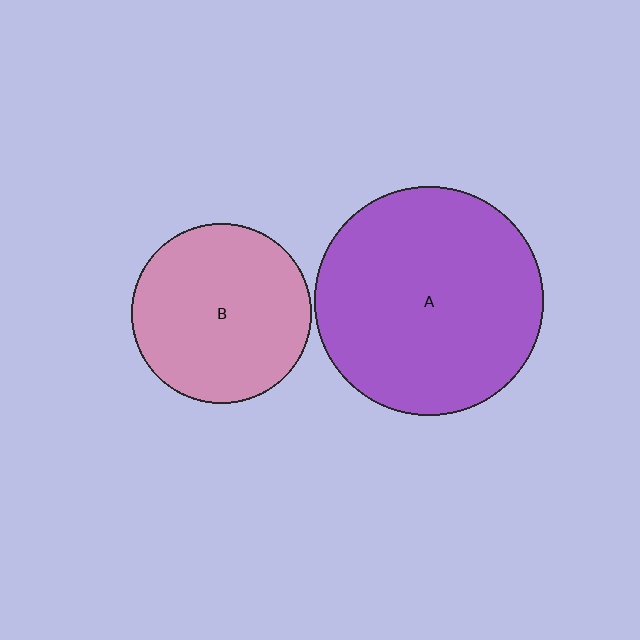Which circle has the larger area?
Circle A (purple).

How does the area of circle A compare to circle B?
Approximately 1.6 times.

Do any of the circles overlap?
No, none of the circles overlap.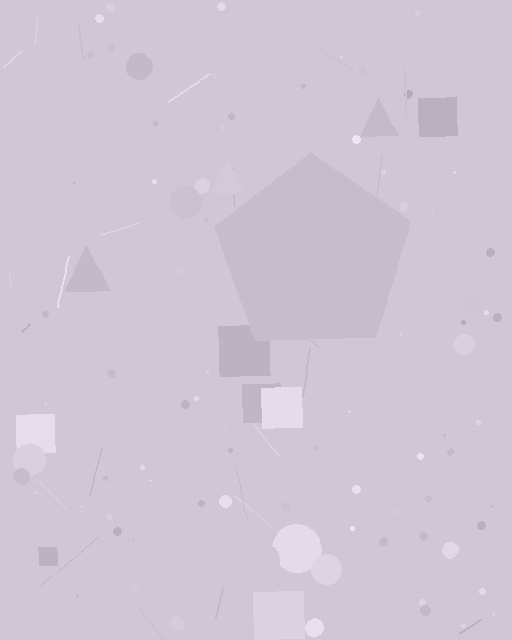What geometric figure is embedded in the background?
A pentagon is embedded in the background.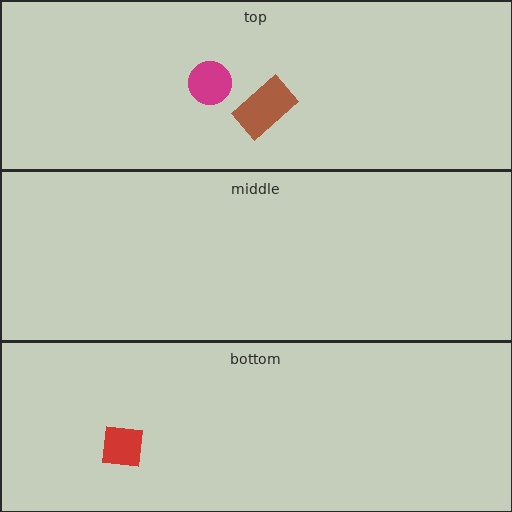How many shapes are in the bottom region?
1.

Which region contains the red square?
The bottom region.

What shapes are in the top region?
The magenta circle, the brown rectangle.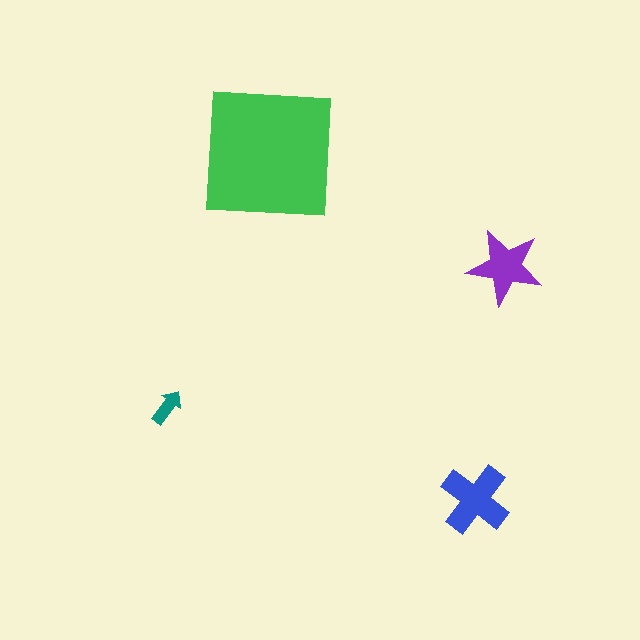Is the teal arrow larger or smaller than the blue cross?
Smaller.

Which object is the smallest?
The teal arrow.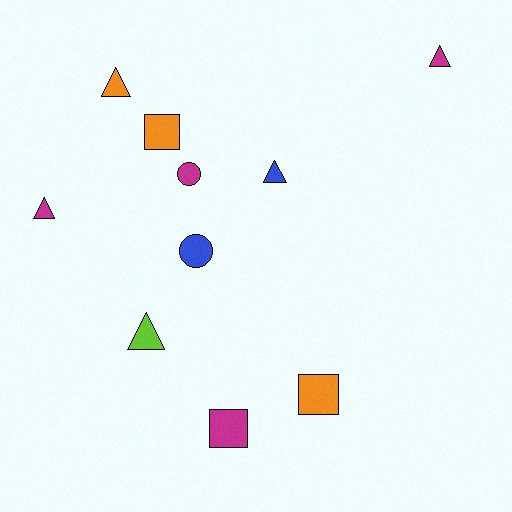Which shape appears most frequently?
Triangle, with 5 objects.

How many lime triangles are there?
There is 1 lime triangle.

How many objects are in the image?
There are 10 objects.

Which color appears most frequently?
Magenta, with 4 objects.